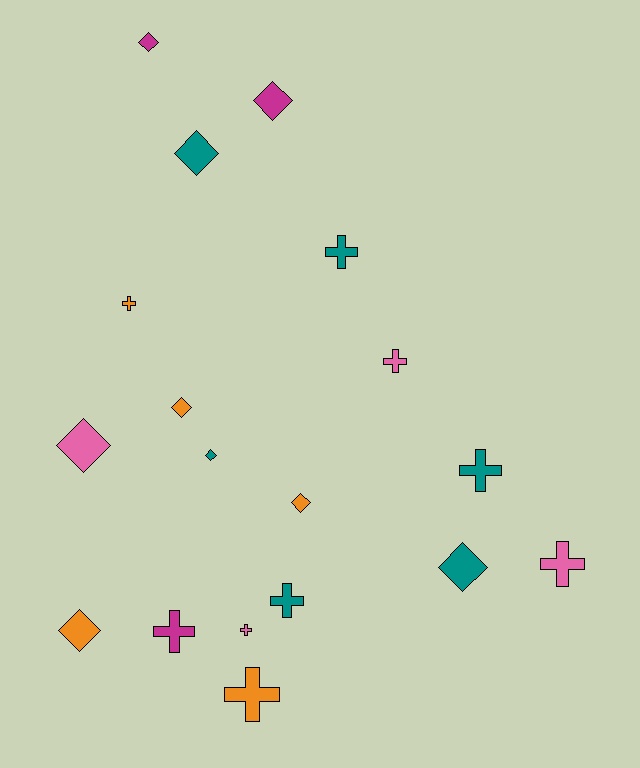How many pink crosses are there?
There are 3 pink crosses.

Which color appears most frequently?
Teal, with 6 objects.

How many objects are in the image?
There are 18 objects.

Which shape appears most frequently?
Cross, with 9 objects.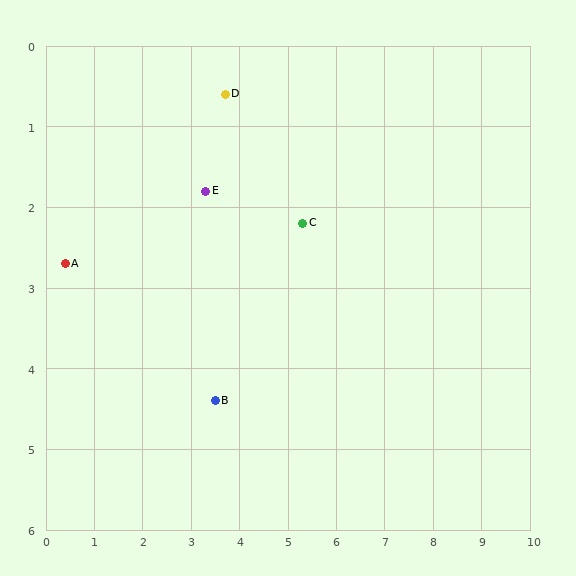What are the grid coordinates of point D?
Point D is at approximately (3.7, 0.6).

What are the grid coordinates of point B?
Point B is at approximately (3.5, 4.4).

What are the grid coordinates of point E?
Point E is at approximately (3.3, 1.8).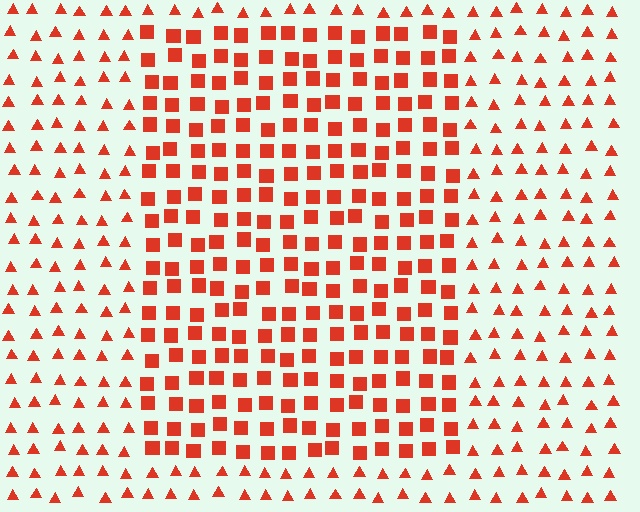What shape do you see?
I see a rectangle.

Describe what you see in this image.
The image is filled with small red elements arranged in a uniform grid. A rectangle-shaped region contains squares, while the surrounding area contains triangles. The boundary is defined purely by the change in element shape.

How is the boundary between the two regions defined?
The boundary is defined by a change in element shape: squares inside vs. triangles outside. All elements share the same color and spacing.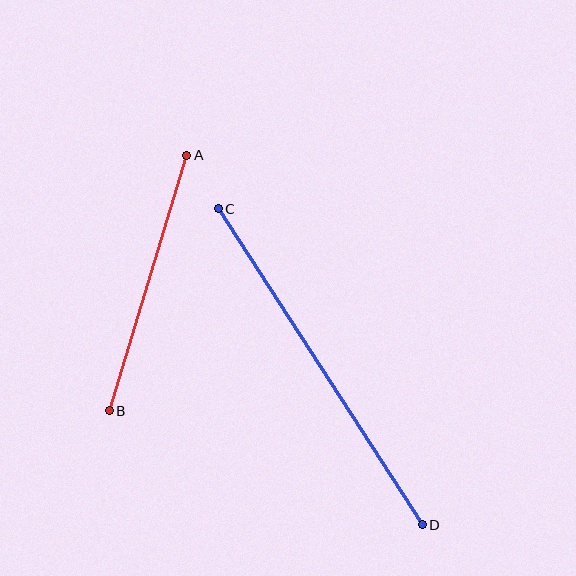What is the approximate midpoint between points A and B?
The midpoint is at approximately (148, 283) pixels.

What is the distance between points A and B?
The distance is approximately 267 pixels.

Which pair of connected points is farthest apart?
Points C and D are farthest apart.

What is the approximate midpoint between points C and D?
The midpoint is at approximately (320, 367) pixels.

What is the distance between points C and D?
The distance is approximately 376 pixels.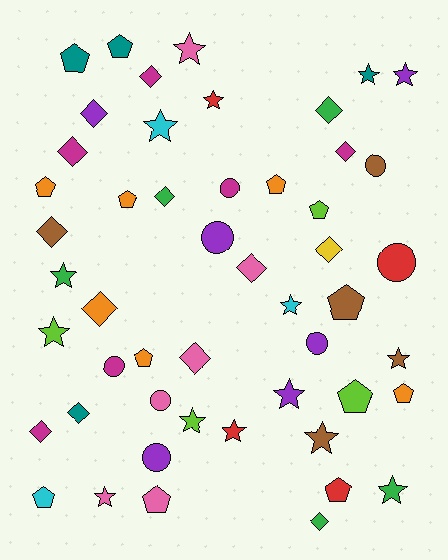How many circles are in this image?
There are 8 circles.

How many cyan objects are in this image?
There are 3 cyan objects.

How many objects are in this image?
There are 50 objects.